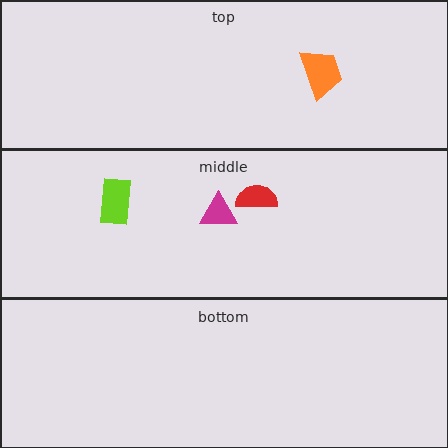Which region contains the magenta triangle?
The middle region.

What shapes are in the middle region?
The magenta triangle, the lime rectangle, the red semicircle.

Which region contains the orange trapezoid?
The top region.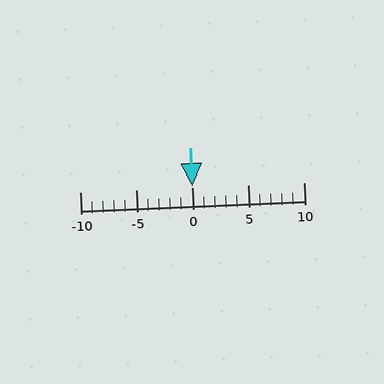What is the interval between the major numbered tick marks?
The major tick marks are spaced 5 units apart.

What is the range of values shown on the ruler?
The ruler shows values from -10 to 10.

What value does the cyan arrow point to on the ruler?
The cyan arrow points to approximately 0.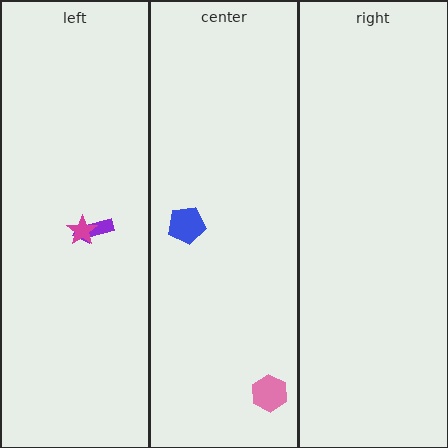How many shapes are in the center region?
2.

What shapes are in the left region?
The purple arrow, the magenta star.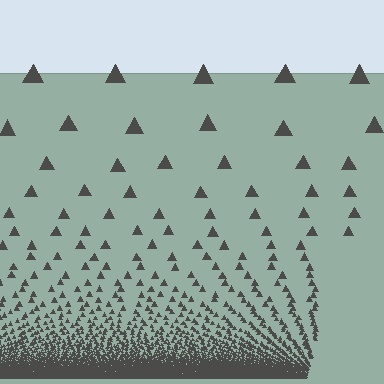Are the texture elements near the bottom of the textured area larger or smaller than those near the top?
Smaller. The gradient is inverted — elements near the bottom are smaller and denser.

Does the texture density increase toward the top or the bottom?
Density increases toward the bottom.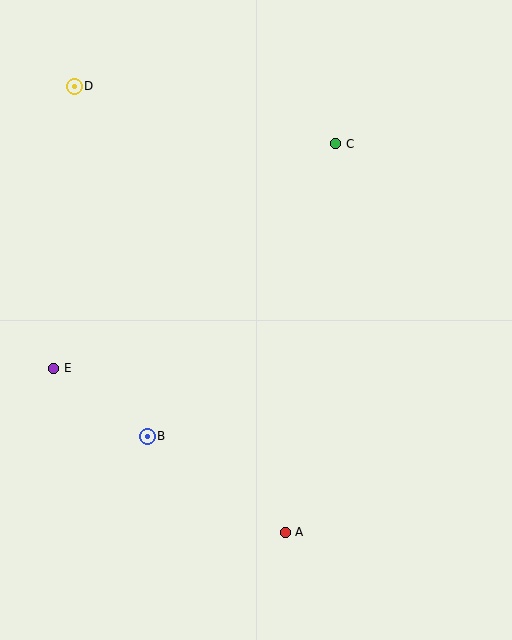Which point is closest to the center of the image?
Point B at (147, 436) is closest to the center.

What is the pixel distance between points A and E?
The distance between A and E is 283 pixels.